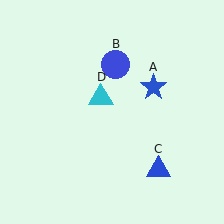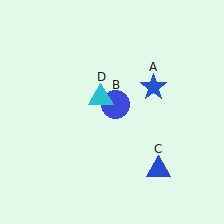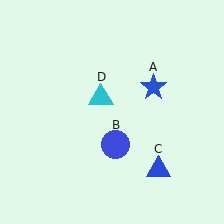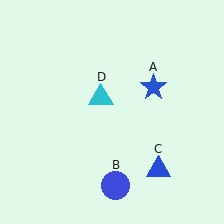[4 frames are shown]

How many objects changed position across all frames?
1 object changed position: blue circle (object B).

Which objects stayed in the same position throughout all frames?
Blue star (object A) and blue triangle (object C) and cyan triangle (object D) remained stationary.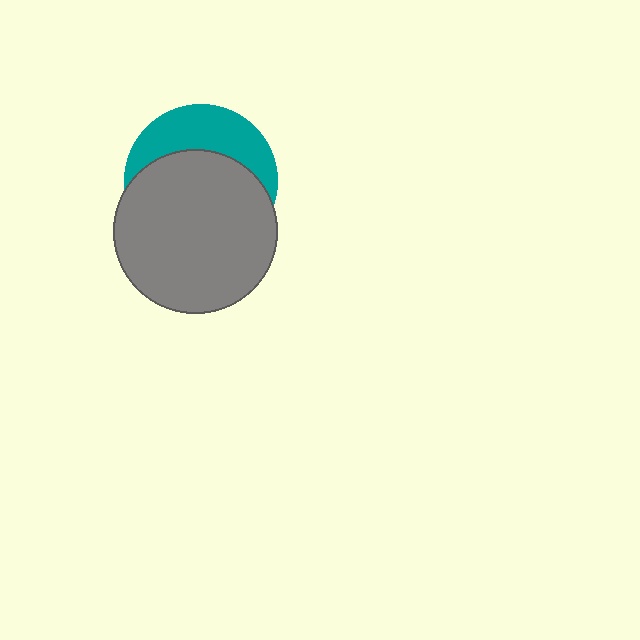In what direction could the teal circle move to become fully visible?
The teal circle could move up. That would shift it out from behind the gray circle entirely.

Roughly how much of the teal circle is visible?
A small part of it is visible (roughly 36%).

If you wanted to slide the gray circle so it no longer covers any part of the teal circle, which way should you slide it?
Slide it down — that is the most direct way to separate the two shapes.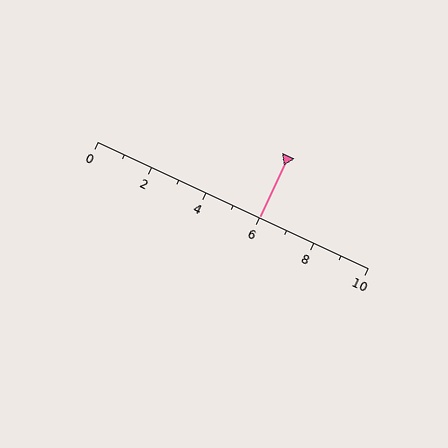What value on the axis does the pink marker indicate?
The marker indicates approximately 6.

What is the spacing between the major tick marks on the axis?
The major ticks are spaced 2 apart.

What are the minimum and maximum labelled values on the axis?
The axis runs from 0 to 10.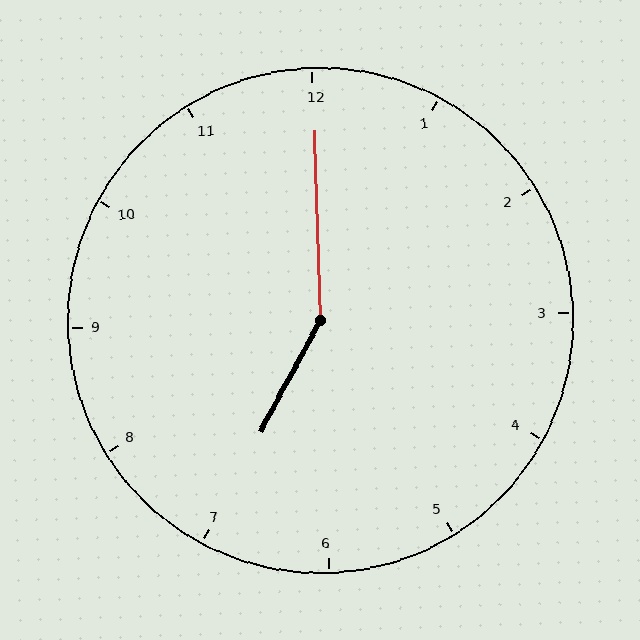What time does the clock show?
7:00.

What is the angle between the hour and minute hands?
Approximately 150 degrees.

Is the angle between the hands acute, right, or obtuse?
It is obtuse.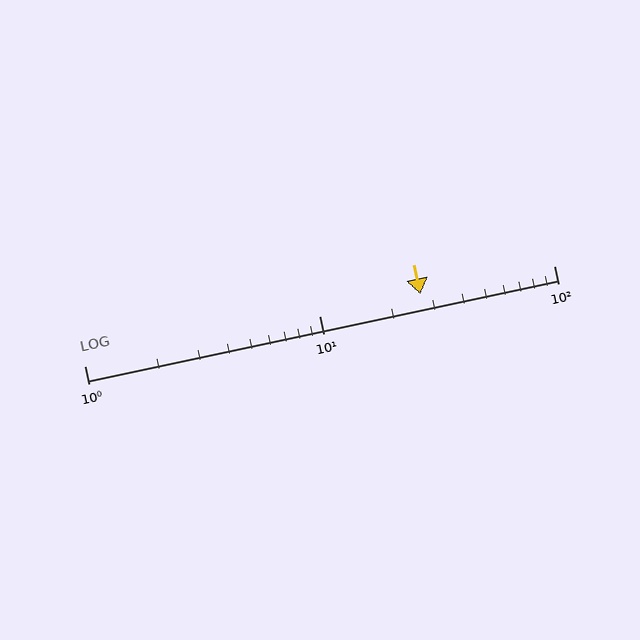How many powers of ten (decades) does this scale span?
The scale spans 2 decades, from 1 to 100.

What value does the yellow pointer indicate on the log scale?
The pointer indicates approximately 27.